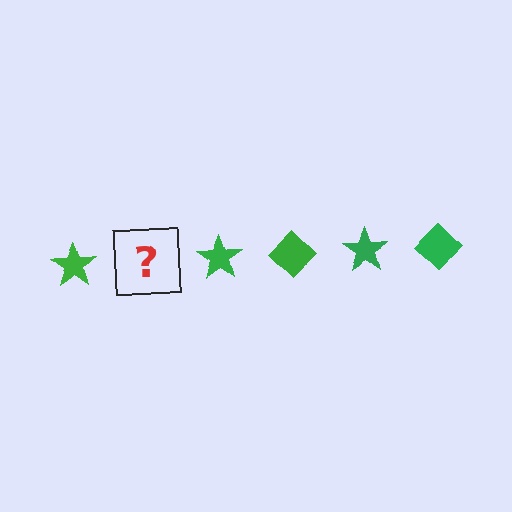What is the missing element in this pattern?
The missing element is a green diamond.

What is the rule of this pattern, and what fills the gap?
The rule is that the pattern cycles through star, diamond shapes in green. The gap should be filled with a green diamond.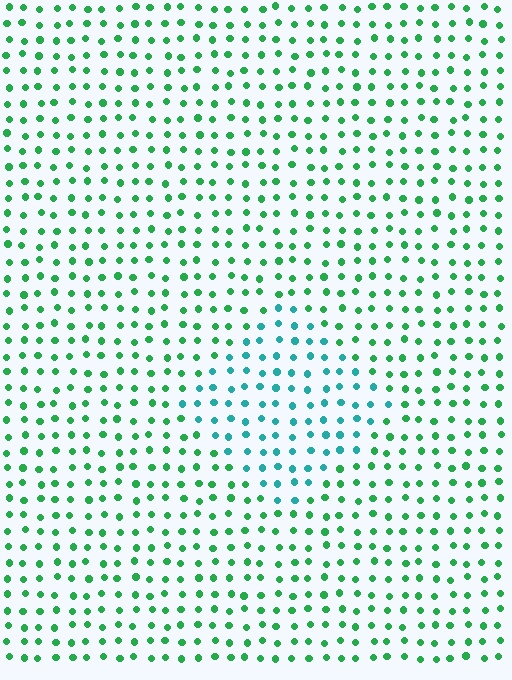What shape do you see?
I see a diamond.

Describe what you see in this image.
The image is filled with small green elements in a uniform arrangement. A diamond-shaped region is visible where the elements are tinted to a slightly different hue, forming a subtle color boundary.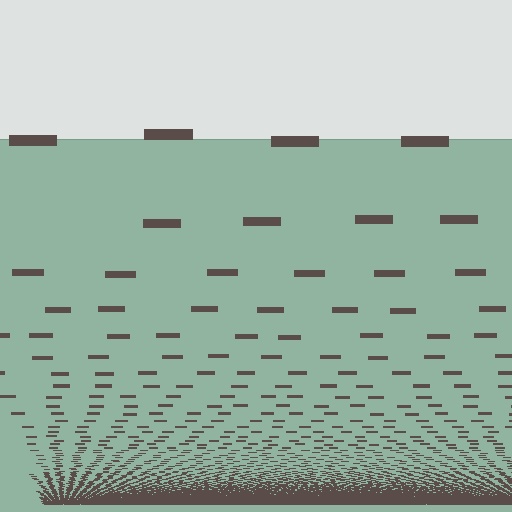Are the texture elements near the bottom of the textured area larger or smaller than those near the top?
Smaller. The gradient is inverted — elements near the bottom are smaller and denser.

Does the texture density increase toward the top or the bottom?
Density increases toward the bottom.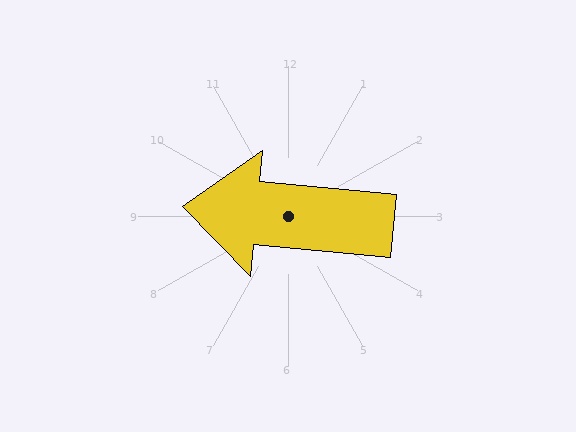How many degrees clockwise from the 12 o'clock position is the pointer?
Approximately 275 degrees.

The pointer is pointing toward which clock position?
Roughly 9 o'clock.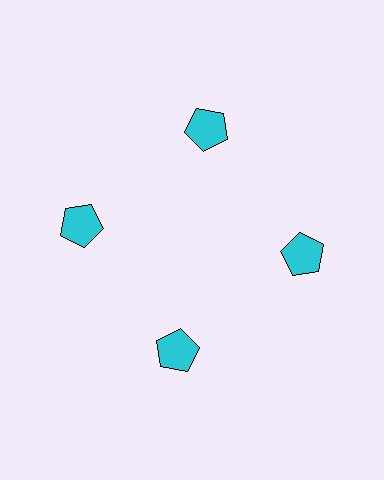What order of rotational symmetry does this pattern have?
This pattern has 4-fold rotational symmetry.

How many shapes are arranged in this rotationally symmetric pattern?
There are 4 shapes, arranged in 4 groups of 1.